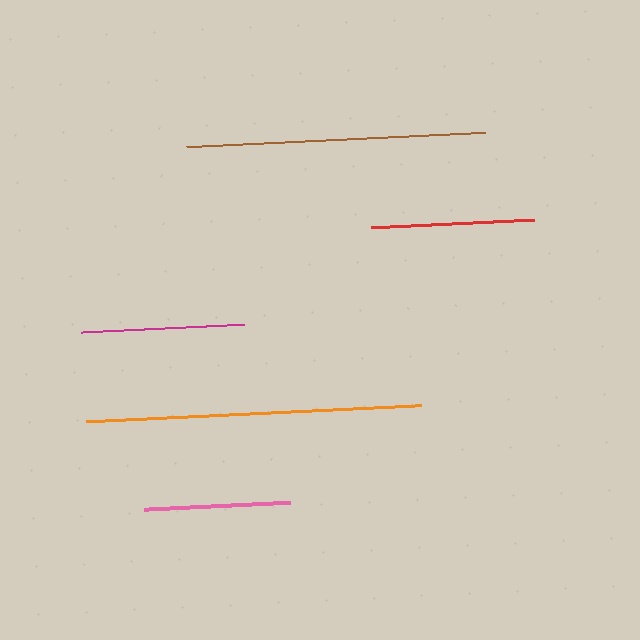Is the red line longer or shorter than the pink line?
The red line is longer than the pink line.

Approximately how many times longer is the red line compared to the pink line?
The red line is approximately 1.1 times the length of the pink line.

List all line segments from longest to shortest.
From longest to shortest: orange, brown, red, magenta, pink.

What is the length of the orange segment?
The orange segment is approximately 336 pixels long.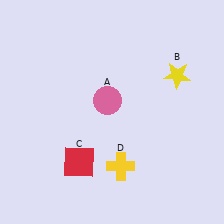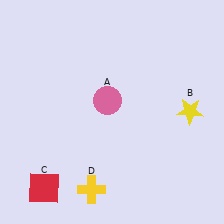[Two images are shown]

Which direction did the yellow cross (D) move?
The yellow cross (D) moved left.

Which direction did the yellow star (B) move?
The yellow star (B) moved down.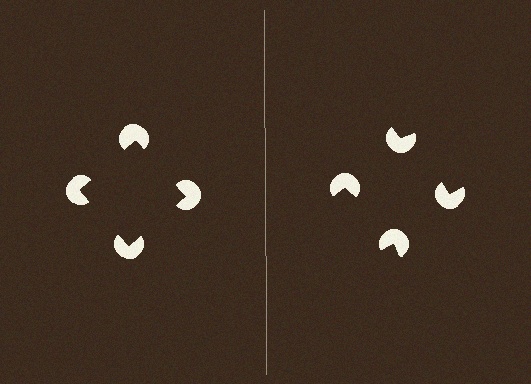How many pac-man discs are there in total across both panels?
8 — 4 on each side.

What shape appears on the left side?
An illusory square.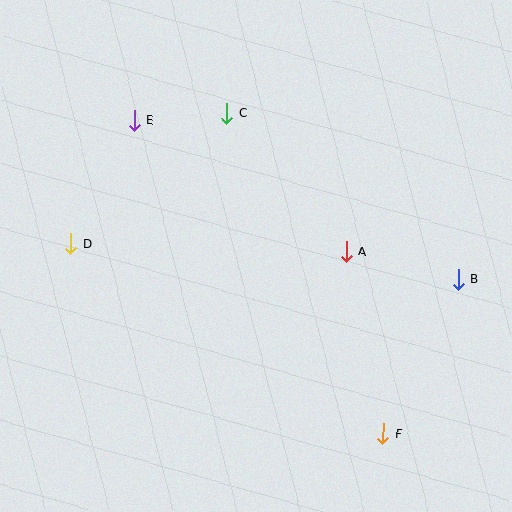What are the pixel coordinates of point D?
Point D is at (71, 244).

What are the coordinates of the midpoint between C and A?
The midpoint between C and A is at (287, 182).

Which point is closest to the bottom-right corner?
Point F is closest to the bottom-right corner.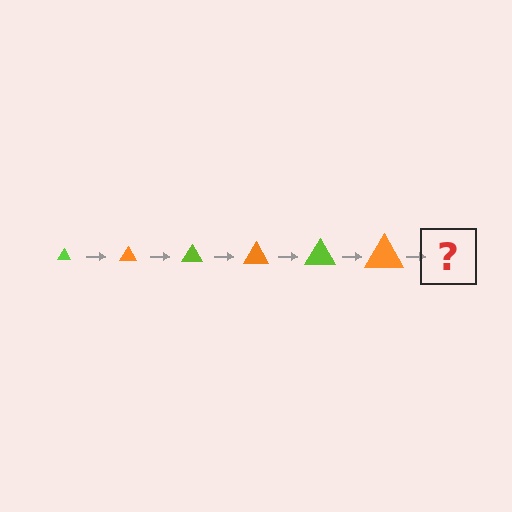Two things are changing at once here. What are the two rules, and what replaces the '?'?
The two rules are that the triangle grows larger each step and the color cycles through lime and orange. The '?' should be a lime triangle, larger than the previous one.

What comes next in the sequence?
The next element should be a lime triangle, larger than the previous one.